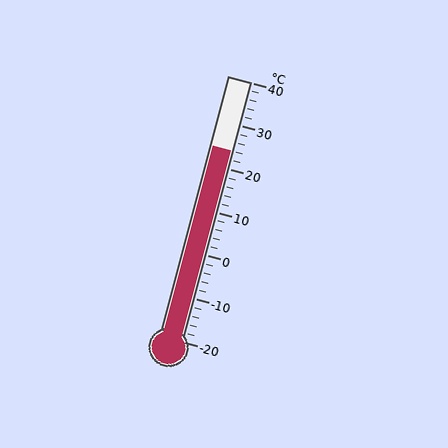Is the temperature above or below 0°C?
The temperature is above 0°C.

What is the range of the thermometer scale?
The thermometer scale ranges from -20°C to 40°C.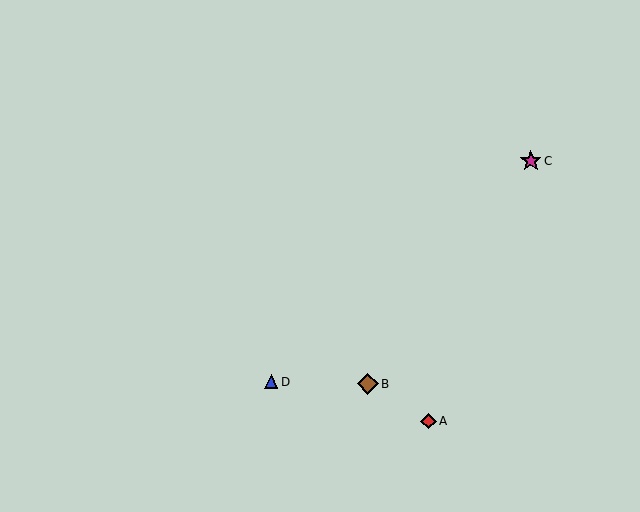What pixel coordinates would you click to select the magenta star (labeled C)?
Click at (531, 161) to select the magenta star C.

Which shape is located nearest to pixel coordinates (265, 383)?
The blue triangle (labeled D) at (271, 382) is nearest to that location.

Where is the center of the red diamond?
The center of the red diamond is at (429, 421).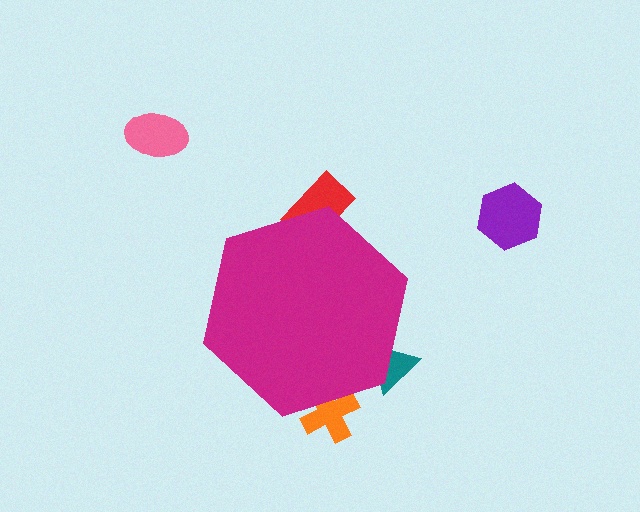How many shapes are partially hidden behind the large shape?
3 shapes are partially hidden.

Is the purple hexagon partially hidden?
No, the purple hexagon is fully visible.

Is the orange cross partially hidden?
Yes, the orange cross is partially hidden behind the magenta hexagon.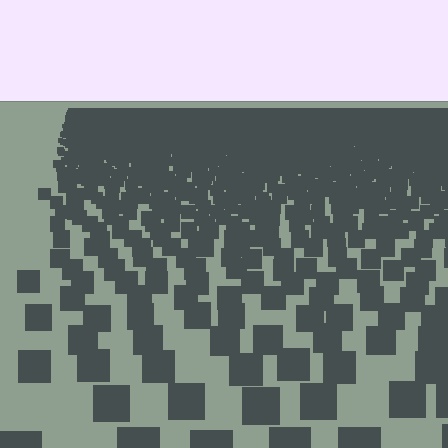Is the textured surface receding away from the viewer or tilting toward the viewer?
The surface is receding away from the viewer. Texture elements get smaller and denser toward the top.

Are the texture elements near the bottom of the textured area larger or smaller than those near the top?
Larger. Near the bottom, elements are closer to the viewer and appear at a bigger on-screen size.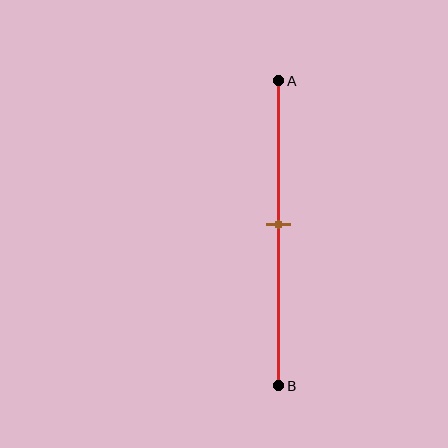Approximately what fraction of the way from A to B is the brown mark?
The brown mark is approximately 45% of the way from A to B.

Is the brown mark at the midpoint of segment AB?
Yes, the mark is approximately at the midpoint.